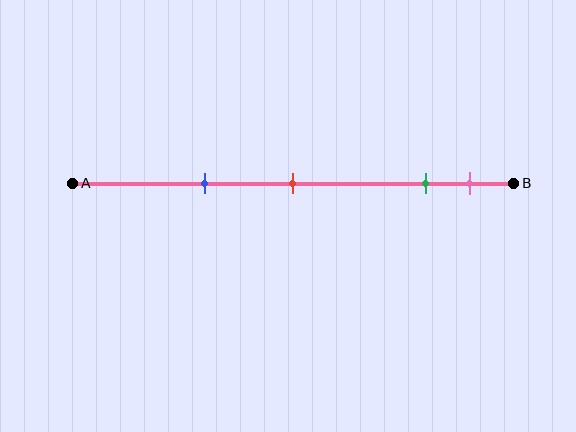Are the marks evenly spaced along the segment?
No, the marks are not evenly spaced.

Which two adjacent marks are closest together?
The green and pink marks are the closest adjacent pair.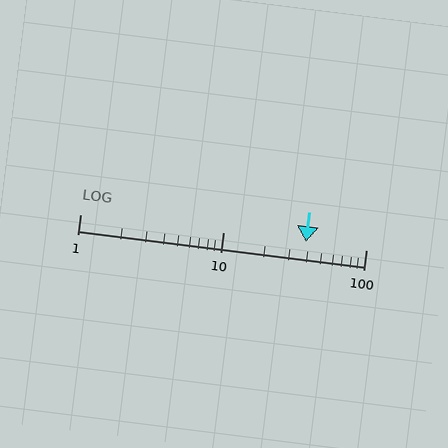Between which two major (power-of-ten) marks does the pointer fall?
The pointer is between 10 and 100.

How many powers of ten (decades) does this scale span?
The scale spans 2 decades, from 1 to 100.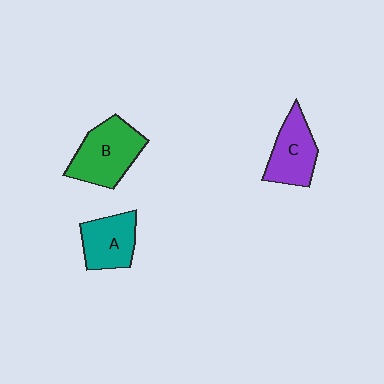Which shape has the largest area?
Shape B (green).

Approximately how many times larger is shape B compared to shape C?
Approximately 1.3 times.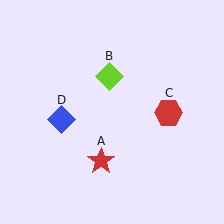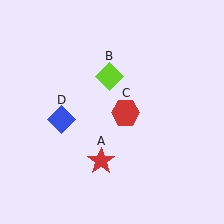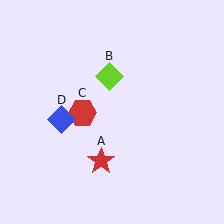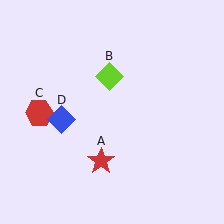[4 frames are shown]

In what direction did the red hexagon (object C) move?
The red hexagon (object C) moved left.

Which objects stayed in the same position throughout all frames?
Red star (object A) and lime diamond (object B) and blue diamond (object D) remained stationary.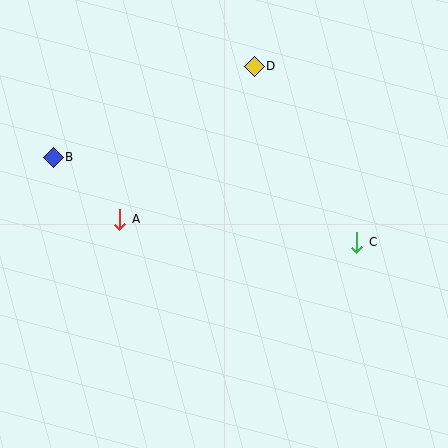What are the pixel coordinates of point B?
Point B is at (53, 157).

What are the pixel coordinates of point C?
Point C is at (357, 242).